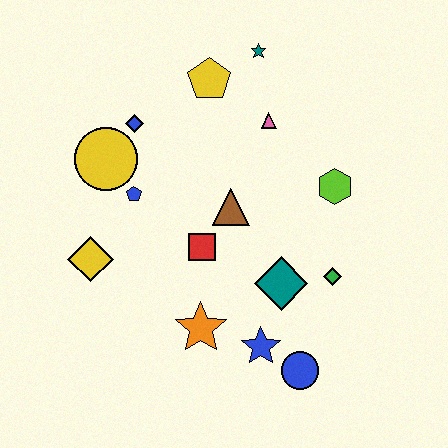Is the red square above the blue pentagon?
No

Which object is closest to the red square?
The brown triangle is closest to the red square.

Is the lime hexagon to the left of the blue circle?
No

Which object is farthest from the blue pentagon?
The blue circle is farthest from the blue pentagon.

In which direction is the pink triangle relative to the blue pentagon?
The pink triangle is to the right of the blue pentagon.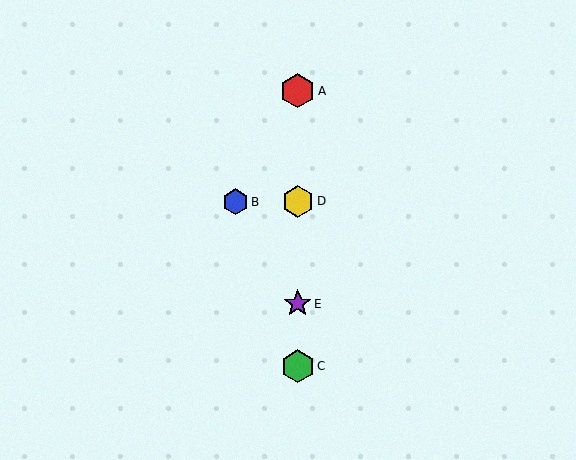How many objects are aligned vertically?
4 objects (A, C, D, E) are aligned vertically.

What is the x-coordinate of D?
Object D is at x≈298.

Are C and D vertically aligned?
Yes, both are at x≈298.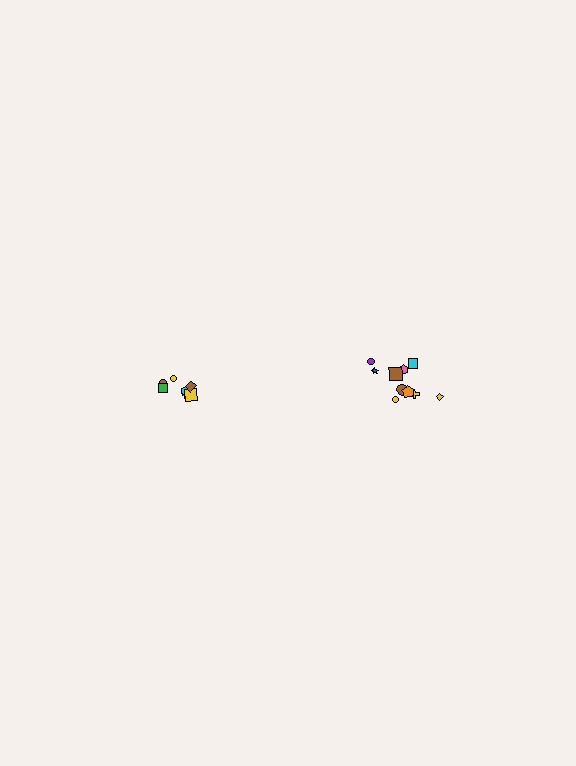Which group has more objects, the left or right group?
The right group.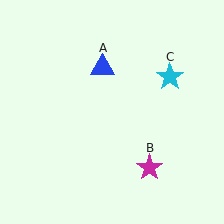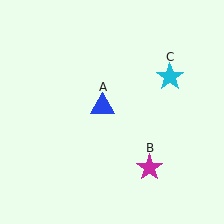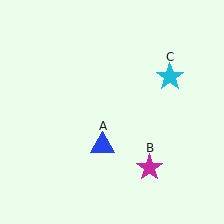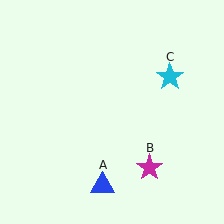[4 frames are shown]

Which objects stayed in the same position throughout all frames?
Magenta star (object B) and cyan star (object C) remained stationary.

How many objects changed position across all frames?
1 object changed position: blue triangle (object A).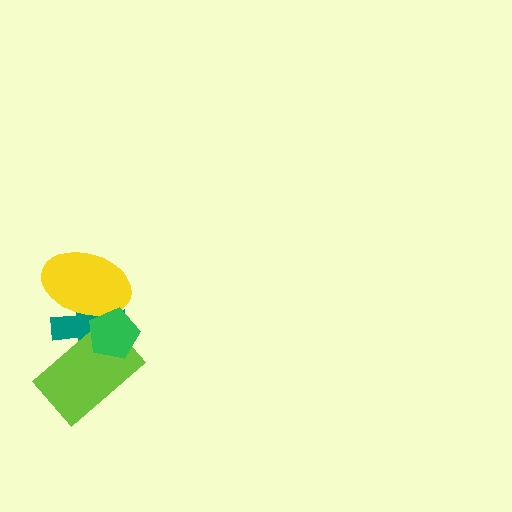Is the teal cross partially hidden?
Yes, it is partially covered by another shape.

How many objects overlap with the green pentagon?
3 objects overlap with the green pentagon.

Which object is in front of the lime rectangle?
The green pentagon is in front of the lime rectangle.